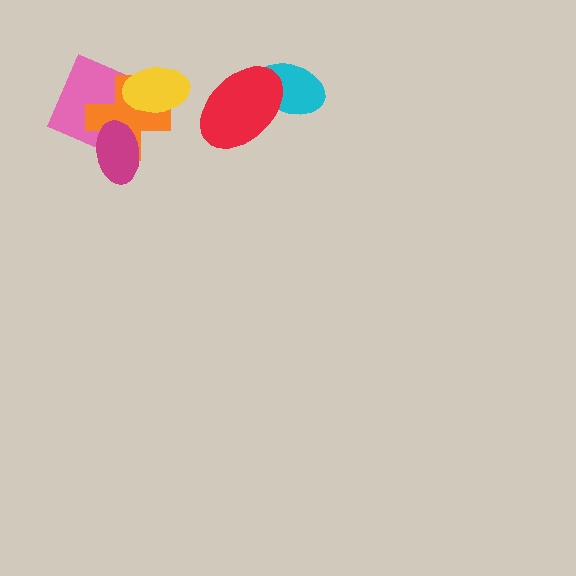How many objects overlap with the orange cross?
3 objects overlap with the orange cross.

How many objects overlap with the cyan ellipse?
1 object overlaps with the cyan ellipse.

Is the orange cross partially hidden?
Yes, it is partially covered by another shape.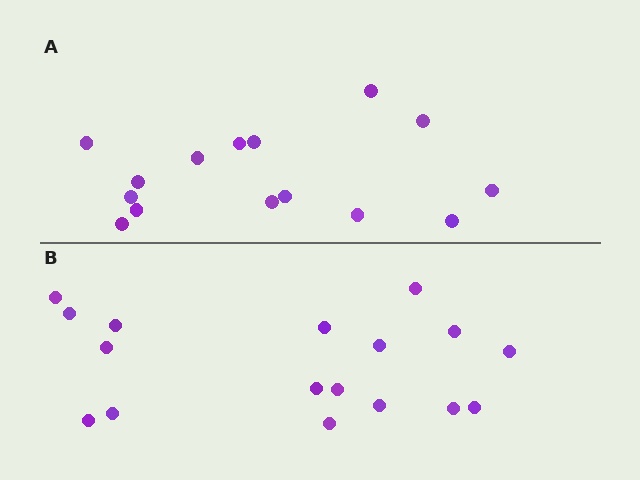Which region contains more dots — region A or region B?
Region B (the bottom region) has more dots.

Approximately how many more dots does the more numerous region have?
Region B has just a few more — roughly 2 or 3 more dots than region A.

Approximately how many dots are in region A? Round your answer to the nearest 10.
About 20 dots. (The exact count is 15, which rounds to 20.)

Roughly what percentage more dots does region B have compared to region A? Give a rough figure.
About 15% more.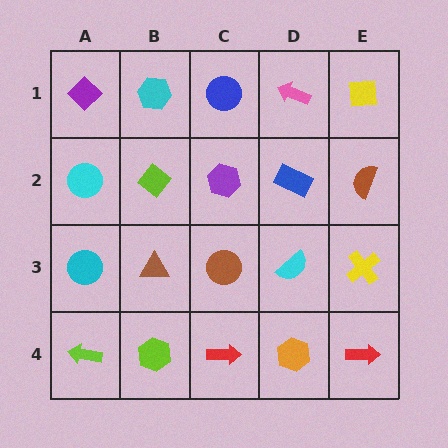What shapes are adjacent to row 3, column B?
A lime diamond (row 2, column B), a lime hexagon (row 4, column B), a cyan circle (row 3, column A), a brown circle (row 3, column C).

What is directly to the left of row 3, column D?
A brown circle.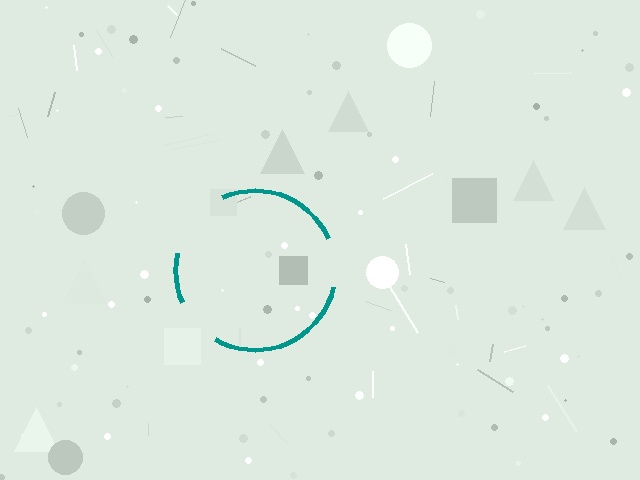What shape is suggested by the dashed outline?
The dashed outline suggests a circle.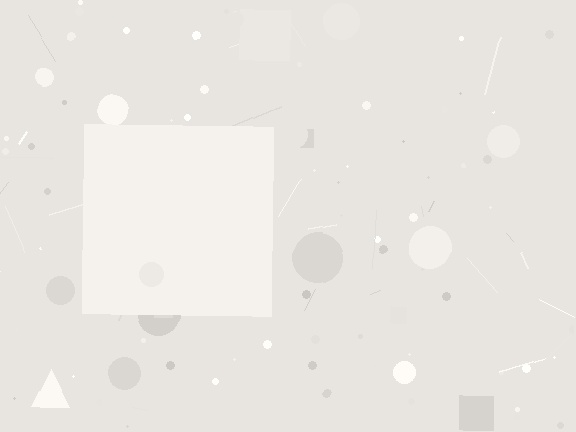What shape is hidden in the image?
A square is hidden in the image.